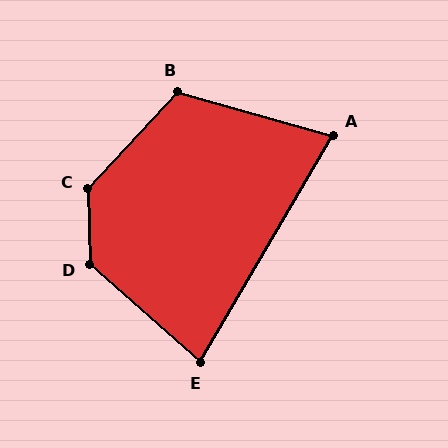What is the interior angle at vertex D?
Approximately 133 degrees (obtuse).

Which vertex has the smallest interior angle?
A, at approximately 75 degrees.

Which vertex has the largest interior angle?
C, at approximately 136 degrees.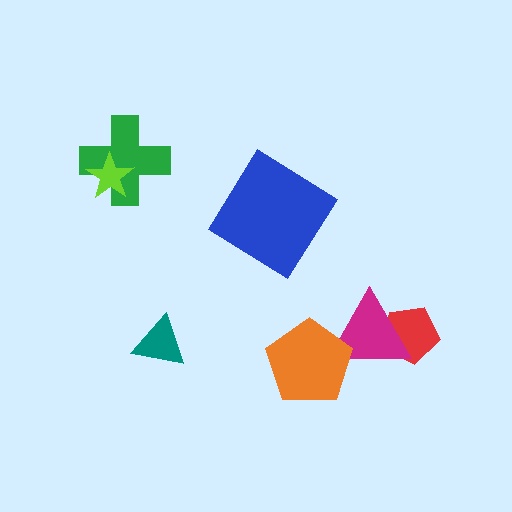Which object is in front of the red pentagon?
The magenta triangle is in front of the red pentagon.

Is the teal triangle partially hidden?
No, no other shape covers it.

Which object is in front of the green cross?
The lime star is in front of the green cross.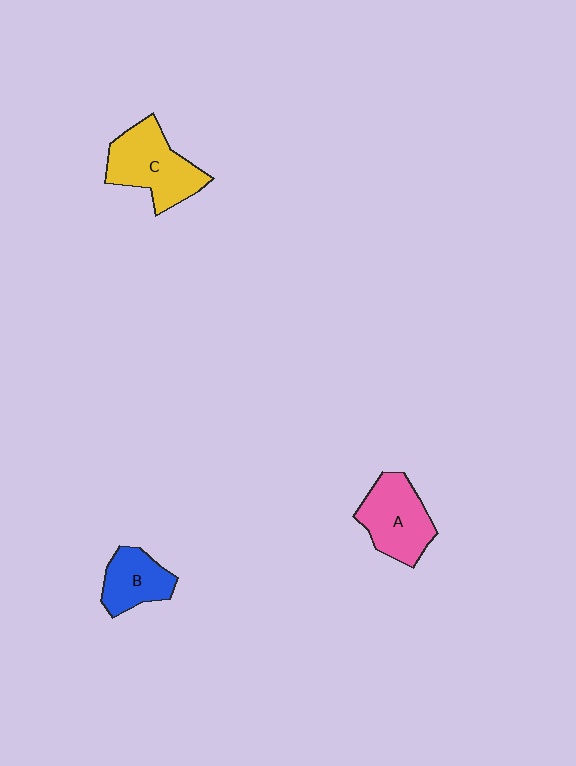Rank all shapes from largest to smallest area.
From largest to smallest: C (yellow), A (pink), B (blue).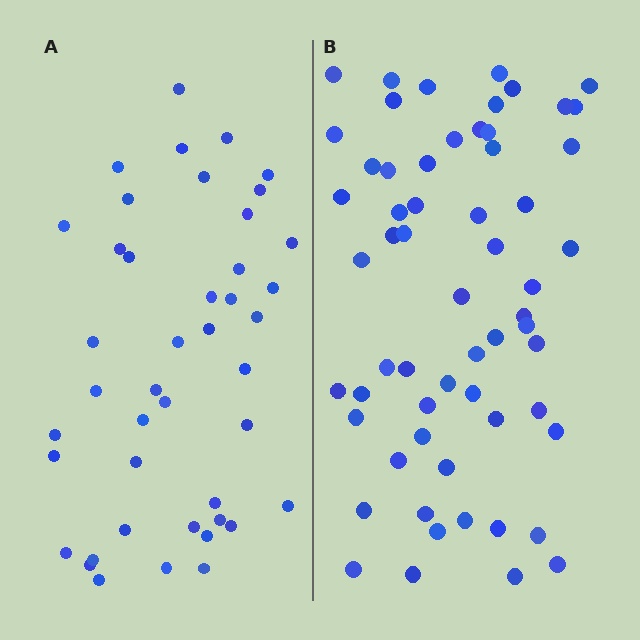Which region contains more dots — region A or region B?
Region B (the right region) has more dots.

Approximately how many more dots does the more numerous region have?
Region B has approximately 15 more dots than region A.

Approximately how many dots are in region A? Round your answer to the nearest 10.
About 40 dots. (The exact count is 43, which rounds to 40.)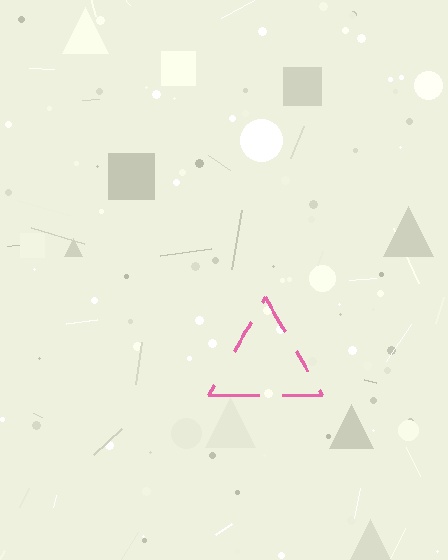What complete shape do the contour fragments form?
The contour fragments form a triangle.